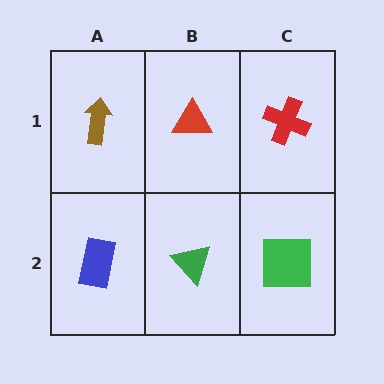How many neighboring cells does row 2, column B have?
3.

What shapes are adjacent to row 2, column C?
A red cross (row 1, column C), a green triangle (row 2, column B).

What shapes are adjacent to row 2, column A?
A brown arrow (row 1, column A), a green triangle (row 2, column B).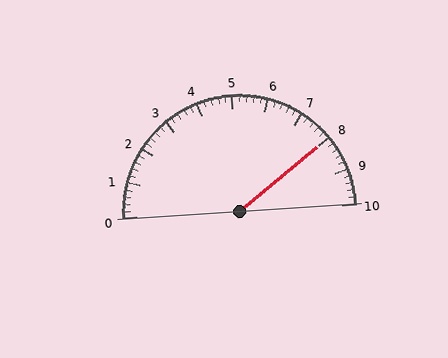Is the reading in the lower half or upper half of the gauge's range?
The reading is in the upper half of the range (0 to 10).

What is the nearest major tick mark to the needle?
The nearest major tick mark is 8.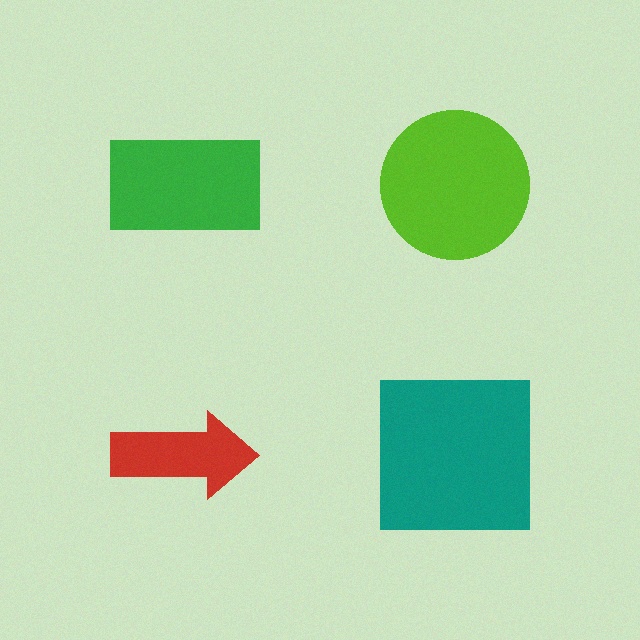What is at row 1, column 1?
A green rectangle.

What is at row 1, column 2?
A lime circle.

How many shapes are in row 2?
2 shapes.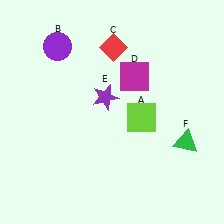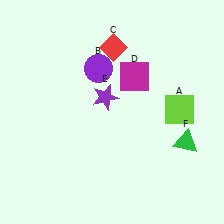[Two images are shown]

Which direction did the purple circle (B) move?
The purple circle (B) moved right.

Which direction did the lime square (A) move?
The lime square (A) moved right.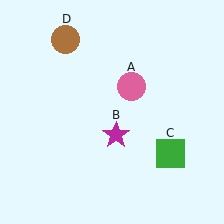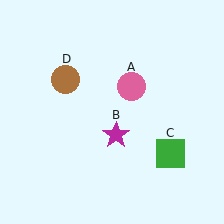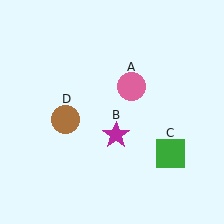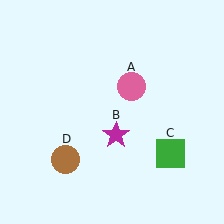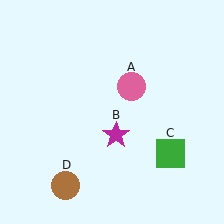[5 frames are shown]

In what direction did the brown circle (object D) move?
The brown circle (object D) moved down.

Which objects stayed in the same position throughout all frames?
Pink circle (object A) and magenta star (object B) and green square (object C) remained stationary.